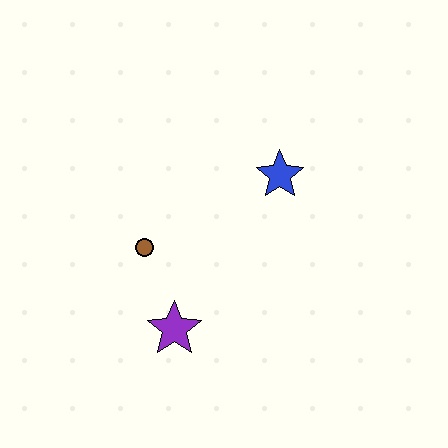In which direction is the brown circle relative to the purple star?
The brown circle is above the purple star.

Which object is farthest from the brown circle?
The blue star is farthest from the brown circle.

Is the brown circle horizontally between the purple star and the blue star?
No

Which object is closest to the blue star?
The brown circle is closest to the blue star.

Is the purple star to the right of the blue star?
No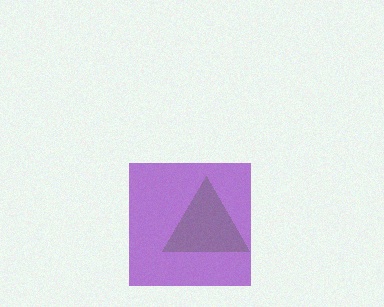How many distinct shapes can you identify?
There are 2 distinct shapes: a lime triangle, a purple square.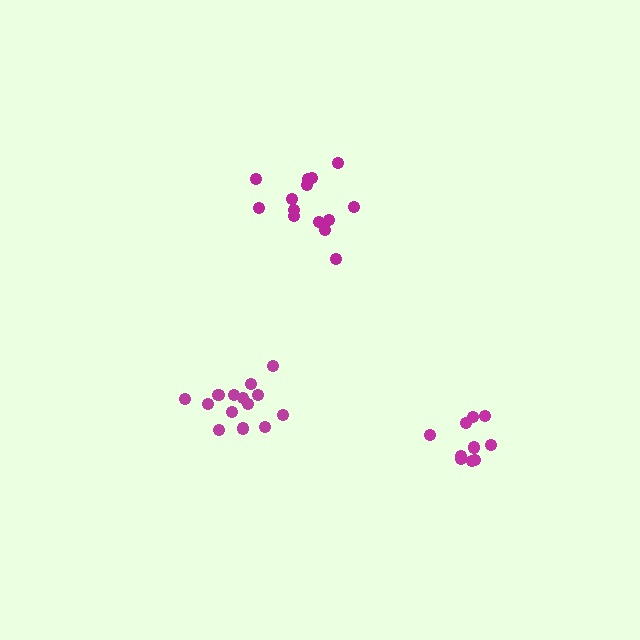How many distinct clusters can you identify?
There are 3 distinct clusters.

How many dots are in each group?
Group 1: 14 dots, Group 2: 14 dots, Group 3: 10 dots (38 total).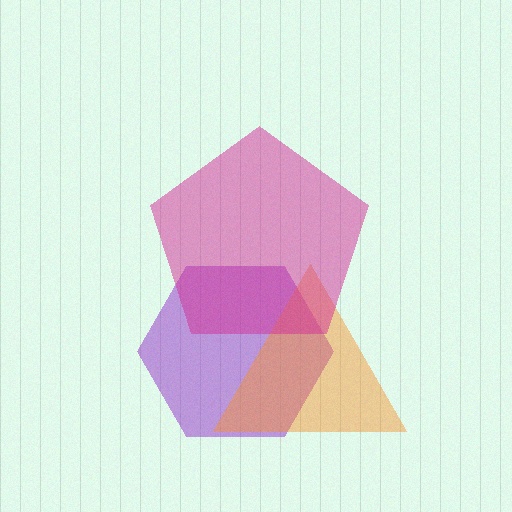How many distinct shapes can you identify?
There are 3 distinct shapes: a purple hexagon, an orange triangle, a magenta pentagon.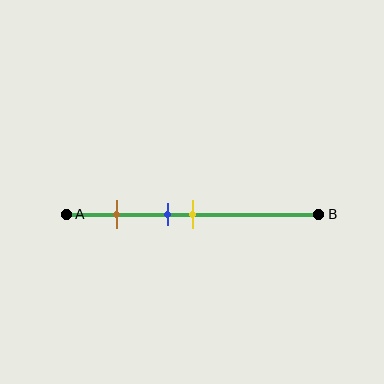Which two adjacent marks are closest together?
The blue and yellow marks are the closest adjacent pair.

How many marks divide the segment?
There are 3 marks dividing the segment.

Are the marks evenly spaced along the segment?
No, the marks are not evenly spaced.